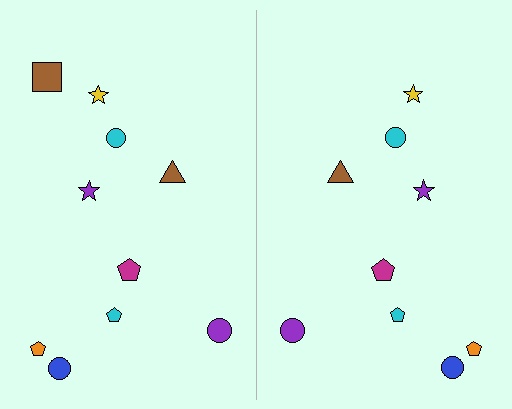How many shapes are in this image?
There are 19 shapes in this image.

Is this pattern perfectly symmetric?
No, the pattern is not perfectly symmetric. A brown square is missing from the right side.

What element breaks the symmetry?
A brown square is missing from the right side.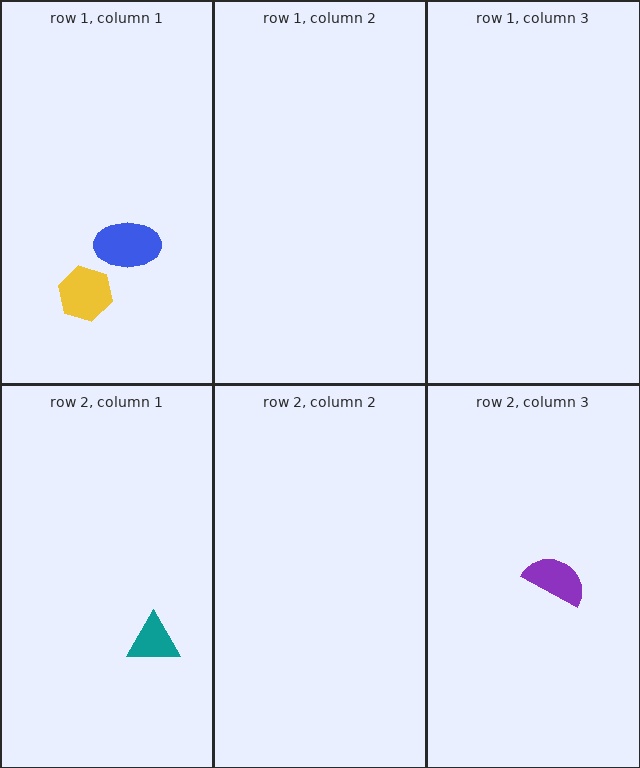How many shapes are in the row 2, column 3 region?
1.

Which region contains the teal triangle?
The row 2, column 1 region.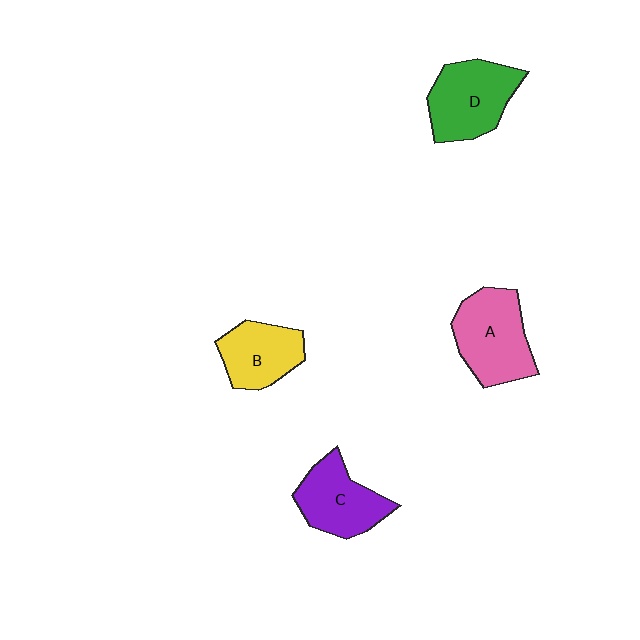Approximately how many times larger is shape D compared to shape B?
Approximately 1.3 times.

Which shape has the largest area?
Shape A (pink).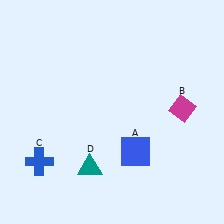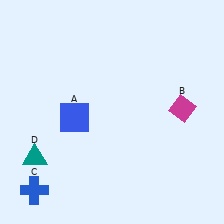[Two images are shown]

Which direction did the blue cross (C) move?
The blue cross (C) moved down.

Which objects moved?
The objects that moved are: the blue square (A), the blue cross (C), the teal triangle (D).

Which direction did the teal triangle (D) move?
The teal triangle (D) moved left.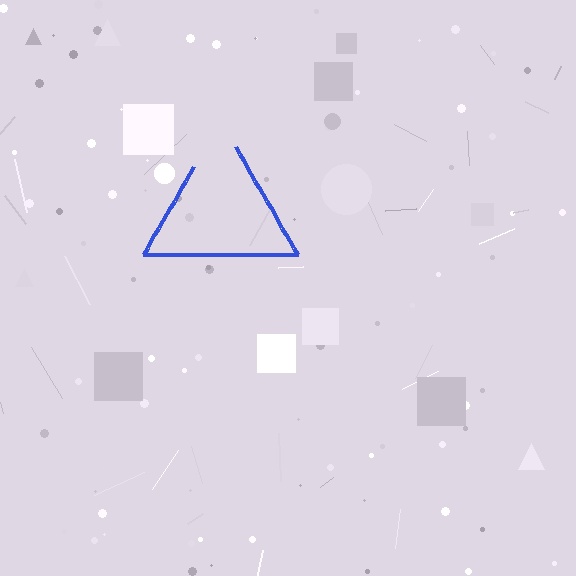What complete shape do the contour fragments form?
The contour fragments form a triangle.